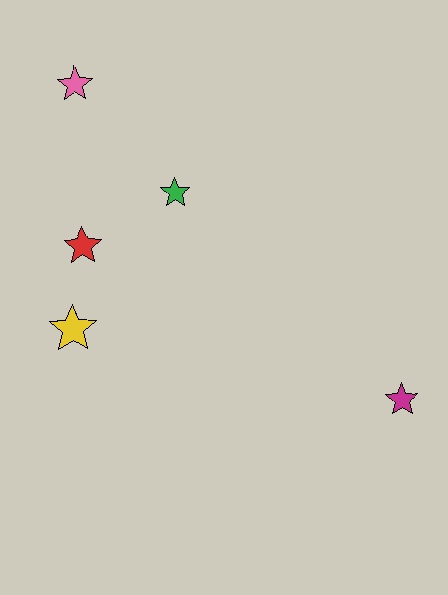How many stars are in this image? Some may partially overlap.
There are 5 stars.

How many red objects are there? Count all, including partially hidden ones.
There is 1 red object.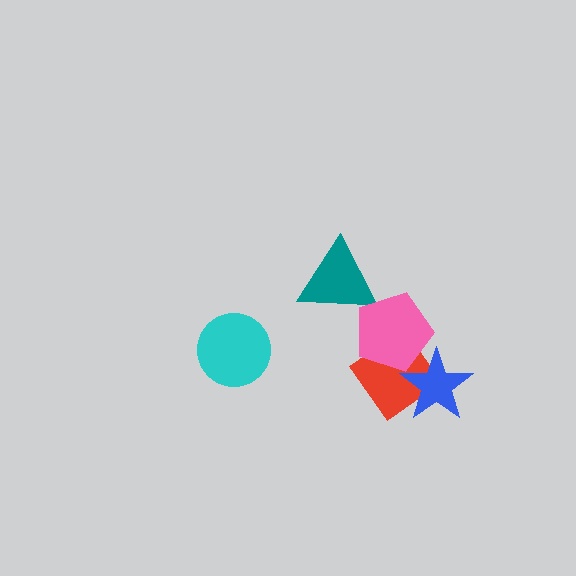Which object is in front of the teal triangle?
The pink pentagon is in front of the teal triangle.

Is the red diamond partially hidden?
Yes, it is partially covered by another shape.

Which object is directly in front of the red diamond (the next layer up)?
The pink pentagon is directly in front of the red diamond.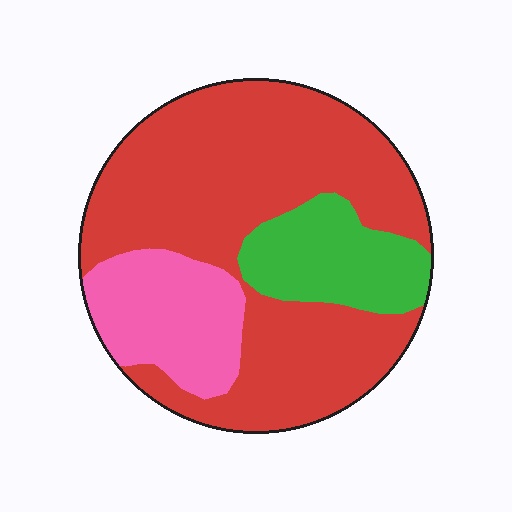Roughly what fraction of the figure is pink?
Pink takes up between a sixth and a third of the figure.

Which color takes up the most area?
Red, at roughly 65%.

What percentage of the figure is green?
Green covers 16% of the figure.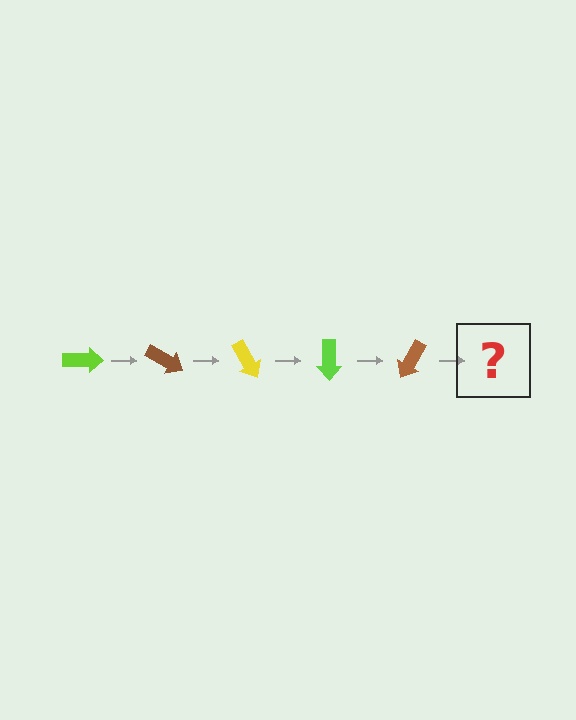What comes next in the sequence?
The next element should be a yellow arrow, rotated 150 degrees from the start.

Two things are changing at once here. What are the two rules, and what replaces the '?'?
The two rules are that it rotates 30 degrees each step and the color cycles through lime, brown, and yellow. The '?' should be a yellow arrow, rotated 150 degrees from the start.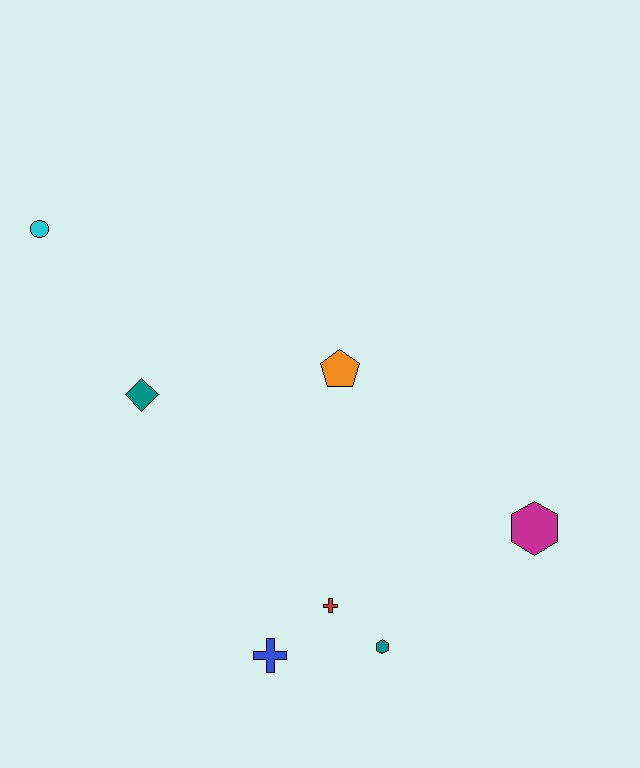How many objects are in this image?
There are 7 objects.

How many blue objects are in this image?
There is 1 blue object.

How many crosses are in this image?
There are 2 crosses.